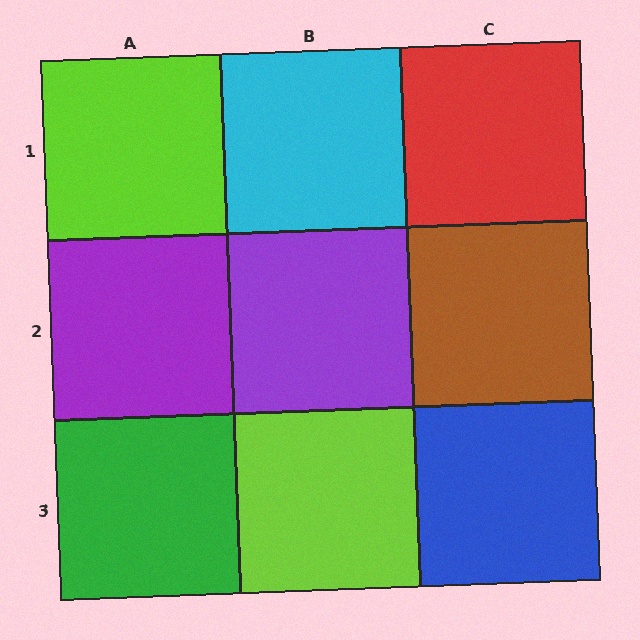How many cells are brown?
1 cell is brown.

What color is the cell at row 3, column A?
Green.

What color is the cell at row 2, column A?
Purple.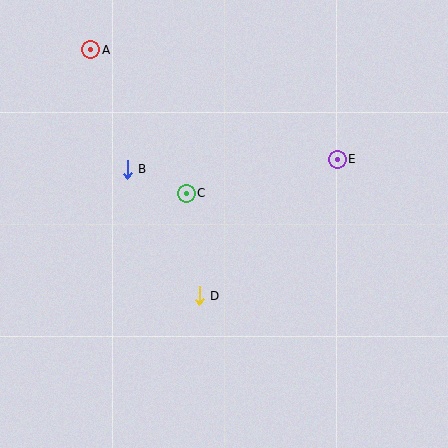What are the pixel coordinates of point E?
Point E is at (337, 159).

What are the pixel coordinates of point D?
Point D is at (199, 296).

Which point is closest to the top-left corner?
Point A is closest to the top-left corner.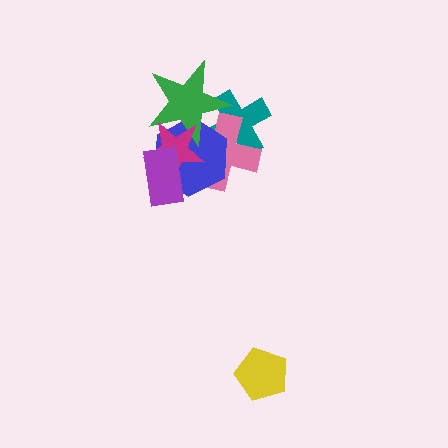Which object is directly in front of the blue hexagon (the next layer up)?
The green star is directly in front of the blue hexagon.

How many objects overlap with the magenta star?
4 objects overlap with the magenta star.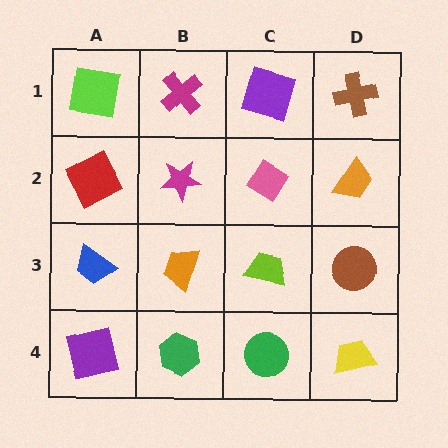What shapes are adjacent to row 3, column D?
An orange trapezoid (row 2, column D), a yellow trapezoid (row 4, column D), a lime trapezoid (row 3, column C).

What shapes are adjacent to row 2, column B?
A magenta cross (row 1, column B), an orange trapezoid (row 3, column B), a red square (row 2, column A), a pink diamond (row 2, column C).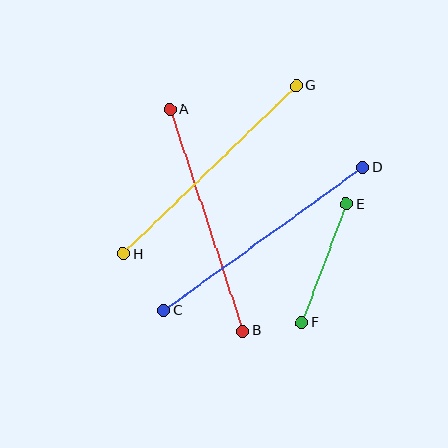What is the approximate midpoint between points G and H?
The midpoint is at approximately (210, 170) pixels.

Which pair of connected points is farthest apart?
Points C and D are farthest apart.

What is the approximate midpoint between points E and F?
The midpoint is at approximately (324, 263) pixels.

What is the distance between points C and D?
The distance is approximately 245 pixels.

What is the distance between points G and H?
The distance is approximately 241 pixels.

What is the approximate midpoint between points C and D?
The midpoint is at approximately (263, 239) pixels.